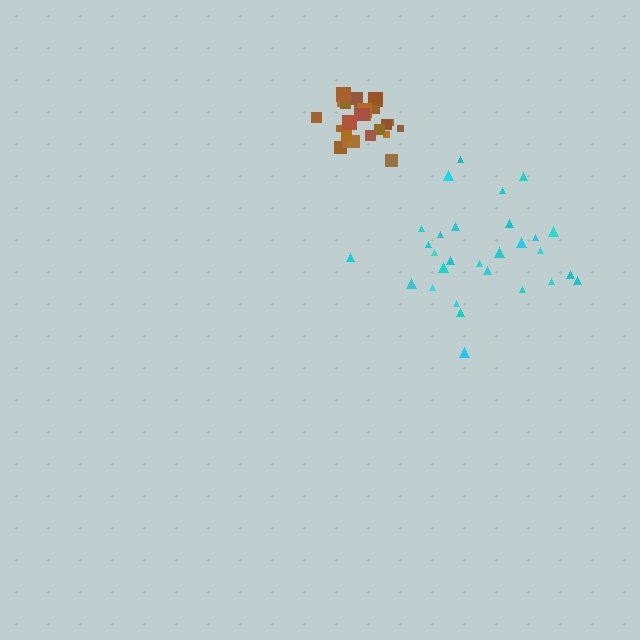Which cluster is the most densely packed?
Brown.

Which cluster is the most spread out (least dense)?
Cyan.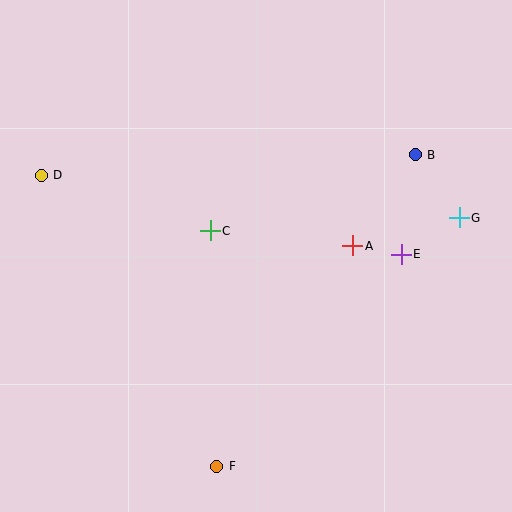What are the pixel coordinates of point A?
Point A is at (353, 246).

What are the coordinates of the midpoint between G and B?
The midpoint between G and B is at (437, 186).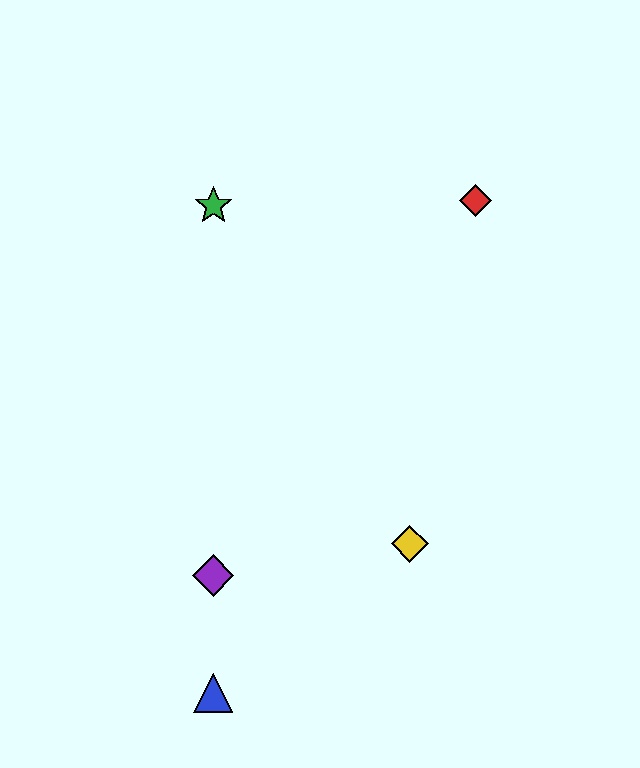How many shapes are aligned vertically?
3 shapes (the blue triangle, the green star, the purple diamond) are aligned vertically.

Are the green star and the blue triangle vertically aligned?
Yes, both are at x≈213.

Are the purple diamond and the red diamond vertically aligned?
No, the purple diamond is at x≈213 and the red diamond is at x≈475.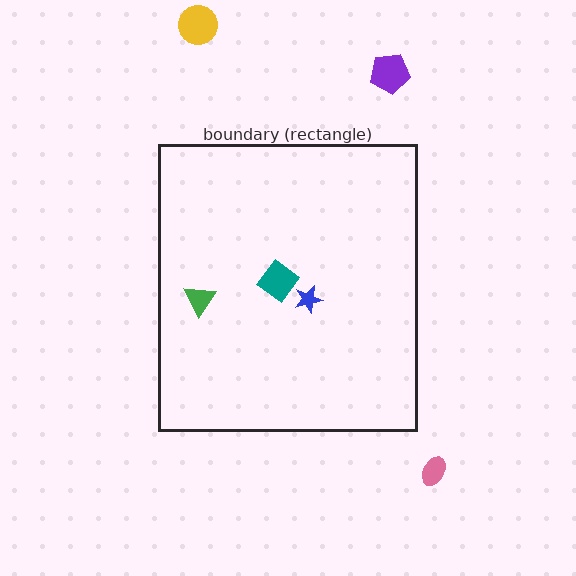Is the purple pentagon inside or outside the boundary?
Outside.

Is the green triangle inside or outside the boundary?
Inside.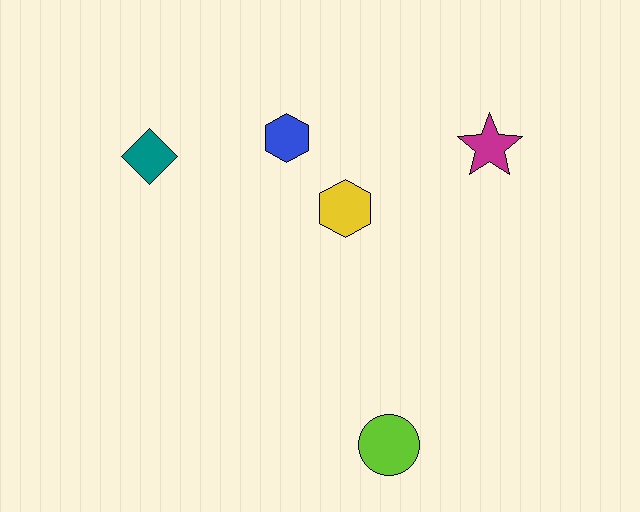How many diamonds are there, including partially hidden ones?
There is 1 diamond.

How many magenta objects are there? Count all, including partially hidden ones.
There is 1 magenta object.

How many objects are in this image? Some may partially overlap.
There are 5 objects.